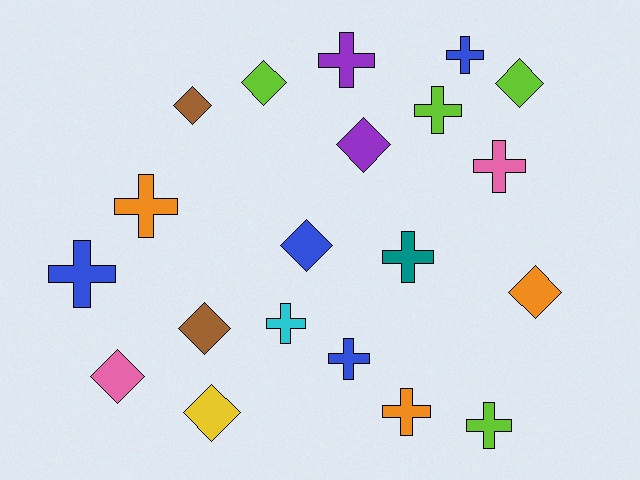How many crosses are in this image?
There are 11 crosses.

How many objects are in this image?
There are 20 objects.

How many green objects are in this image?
There are no green objects.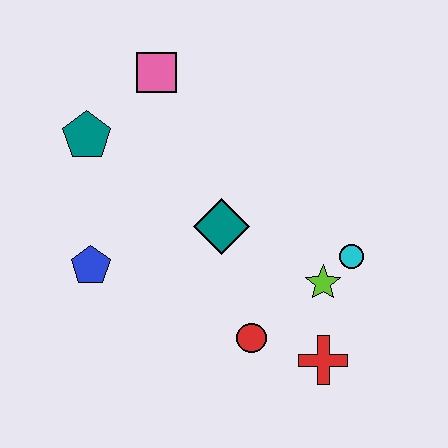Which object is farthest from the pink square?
The red cross is farthest from the pink square.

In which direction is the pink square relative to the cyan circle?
The pink square is to the left of the cyan circle.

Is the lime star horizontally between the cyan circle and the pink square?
Yes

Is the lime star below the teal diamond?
Yes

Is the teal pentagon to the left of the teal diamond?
Yes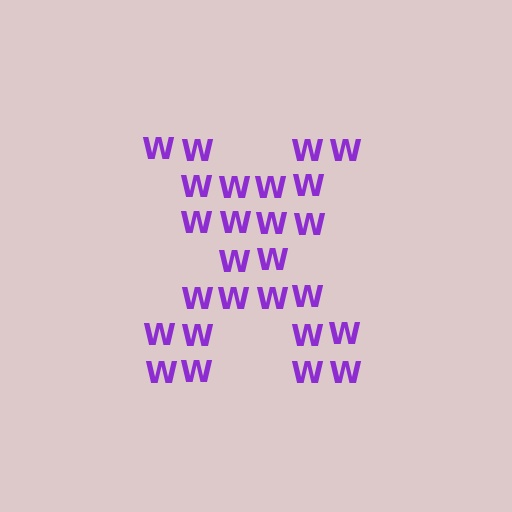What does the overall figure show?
The overall figure shows the letter X.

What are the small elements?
The small elements are letter W's.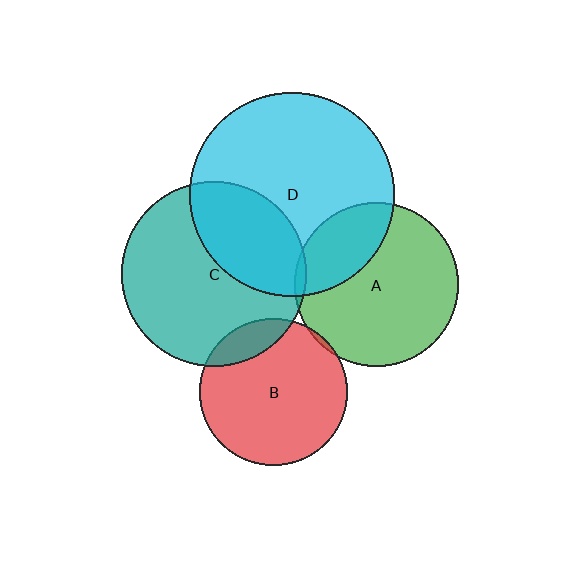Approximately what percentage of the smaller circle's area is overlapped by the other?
Approximately 25%.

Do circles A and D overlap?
Yes.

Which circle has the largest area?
Circle D (cyan).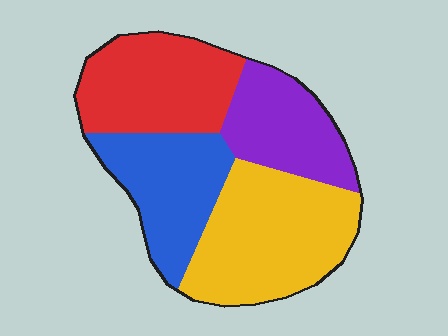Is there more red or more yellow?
Yellow.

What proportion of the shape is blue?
Blue takes up between a sixth and a third of the shape.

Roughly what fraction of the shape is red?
Red takes up between a sixth and a third of the shape.